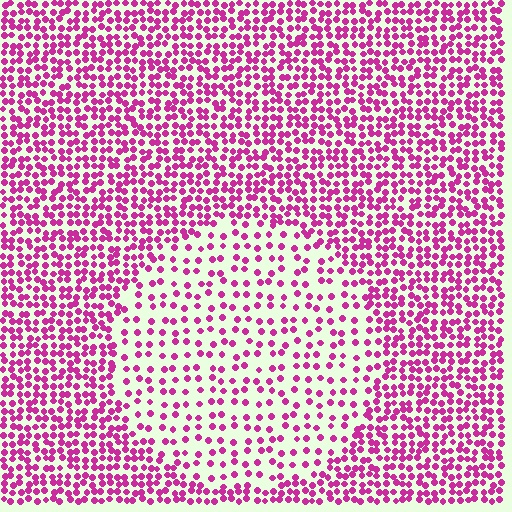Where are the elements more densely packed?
The elements are more densely packed outside the circle boundary.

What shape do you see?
I see a circle.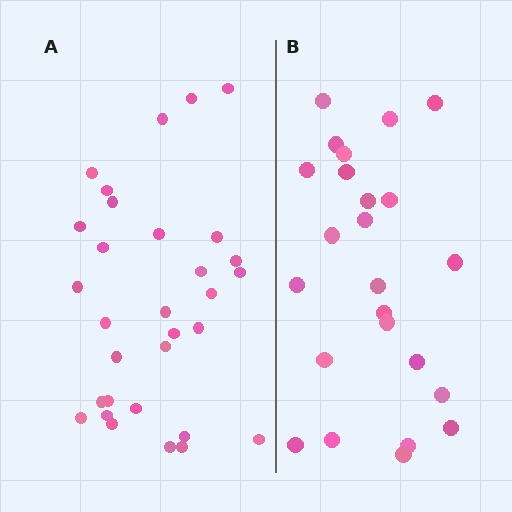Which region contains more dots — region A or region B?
Region A (the left region) has more dots.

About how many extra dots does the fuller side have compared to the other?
Region A has roughly 8 or so more dots than region B.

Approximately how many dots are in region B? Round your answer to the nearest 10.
About 20 dots. (The exact count is 24, which rounds to 20.)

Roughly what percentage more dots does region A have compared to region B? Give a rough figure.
About 30% more.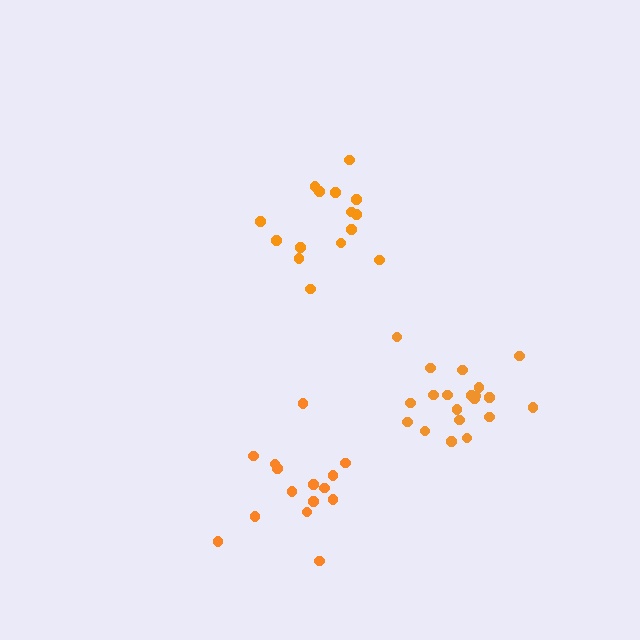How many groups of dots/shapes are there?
There are 3 groups.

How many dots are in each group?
Group 1: 15 dots, Group 2: 15 dots, Group 3: 20 dots (50 total).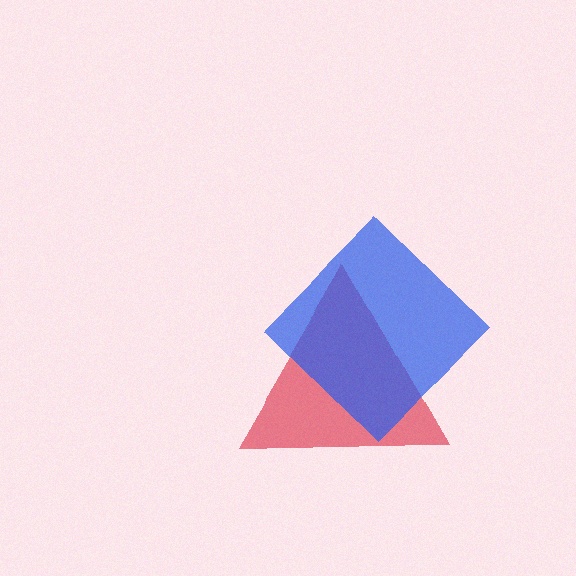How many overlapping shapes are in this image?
There are 2 overlapping shapes in the image.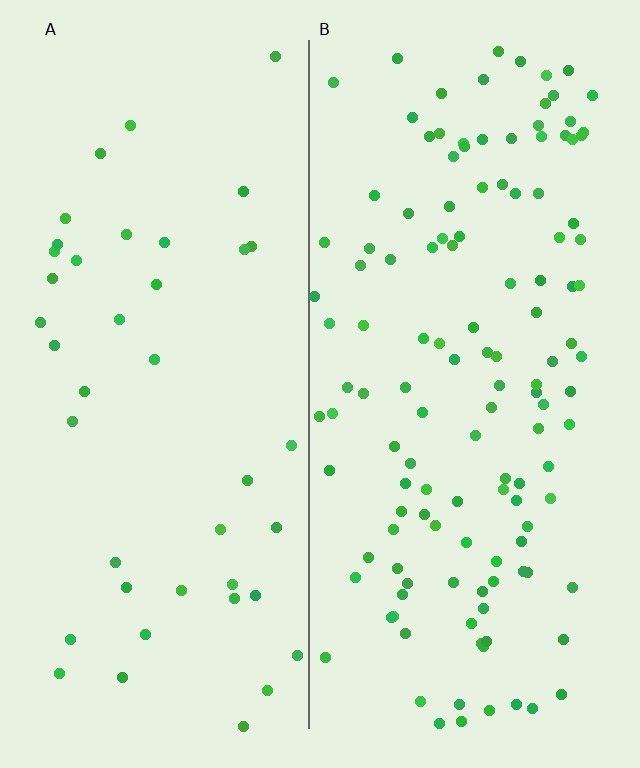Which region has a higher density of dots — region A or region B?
B (the right).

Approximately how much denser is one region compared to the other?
Approximately 3.1× — region B over region A.